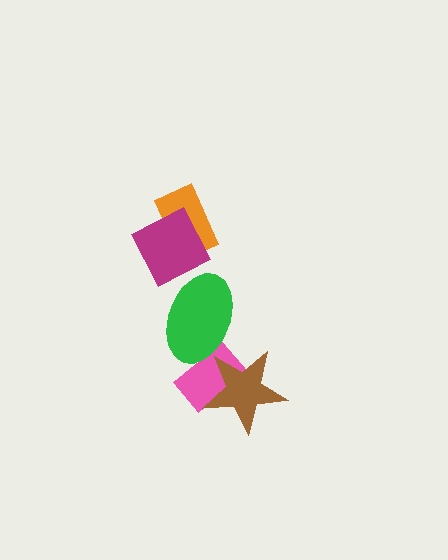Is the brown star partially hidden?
No, no other shape covers it.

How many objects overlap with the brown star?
1 object overlaps with the brown star.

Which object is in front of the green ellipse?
The magenta diamond is in front of the green ellipse.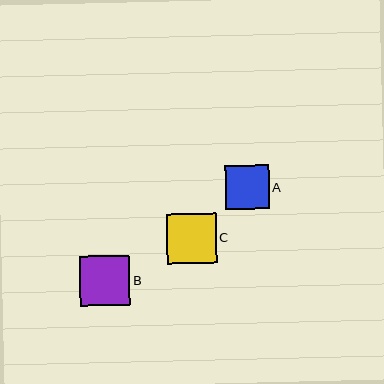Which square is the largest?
Square B is the largest with a size of approximately 50 pixels.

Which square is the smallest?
Square A is the smallest with a size of approximately 44 pixels.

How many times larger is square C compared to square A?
Square C is approximately 1.1 times the size of square A.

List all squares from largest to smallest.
From largest to smallest: B, C, A.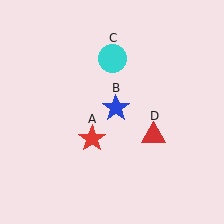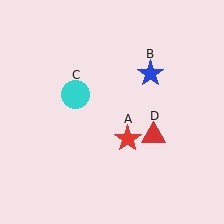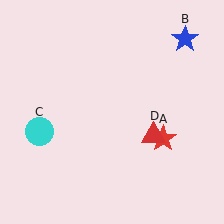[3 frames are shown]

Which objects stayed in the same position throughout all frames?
Red triangle (object D) remained stationary.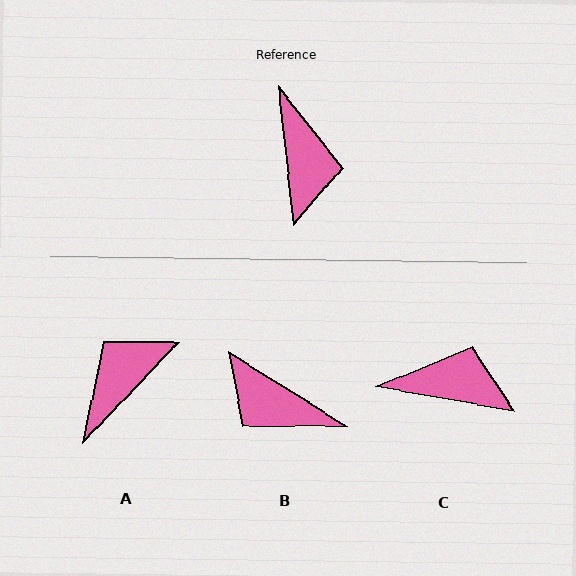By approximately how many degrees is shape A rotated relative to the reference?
Approximately 130 degrees counter-clockwise.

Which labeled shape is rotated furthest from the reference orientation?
A, about 130 degrees away.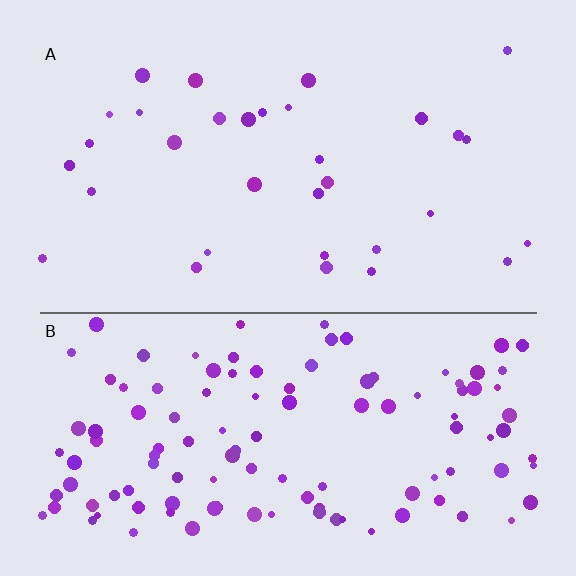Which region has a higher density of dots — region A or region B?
B (the bottom).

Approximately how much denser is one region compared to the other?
Approximately 3.7× — region B over region A.